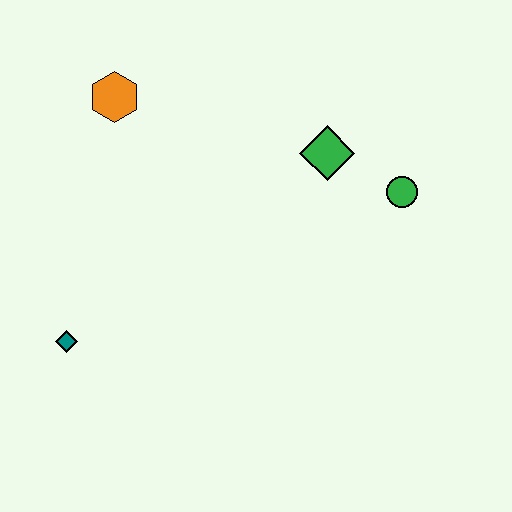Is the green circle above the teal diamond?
Yes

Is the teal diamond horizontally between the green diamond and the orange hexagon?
No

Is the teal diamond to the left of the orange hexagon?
Yes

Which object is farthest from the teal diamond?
The green circle is farthest from the teal diamond.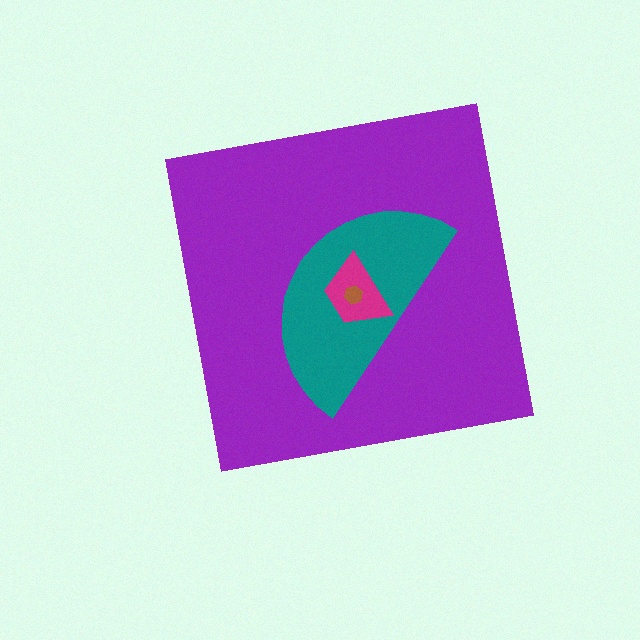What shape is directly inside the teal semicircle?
The magenta trapezoid.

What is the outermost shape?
The purple square.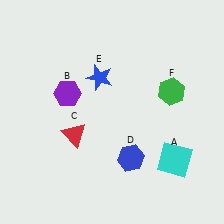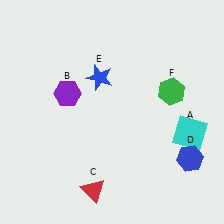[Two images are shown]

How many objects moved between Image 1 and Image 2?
3 objects moved between the two images.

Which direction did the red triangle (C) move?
The red triangle (C) moved down.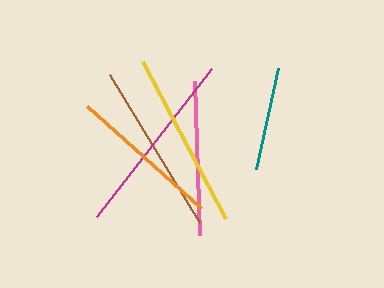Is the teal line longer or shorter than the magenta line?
The magenta line is longer than the teal line.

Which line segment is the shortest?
The teal line is the shortest at approximately 104 pixels.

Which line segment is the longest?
The magenta line is the longest at approximately 188 pixels.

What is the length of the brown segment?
The brown segment is approximately 173 pixels long.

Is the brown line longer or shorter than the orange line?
The brown line is longer than the orange line.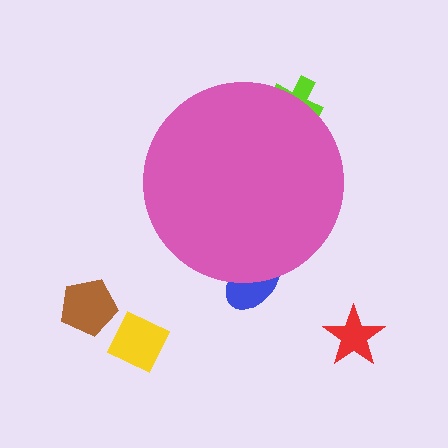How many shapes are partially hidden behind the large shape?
2 shapes are partially hidden.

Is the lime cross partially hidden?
Yes, the lime cross is partially hidden behind the pink circle.